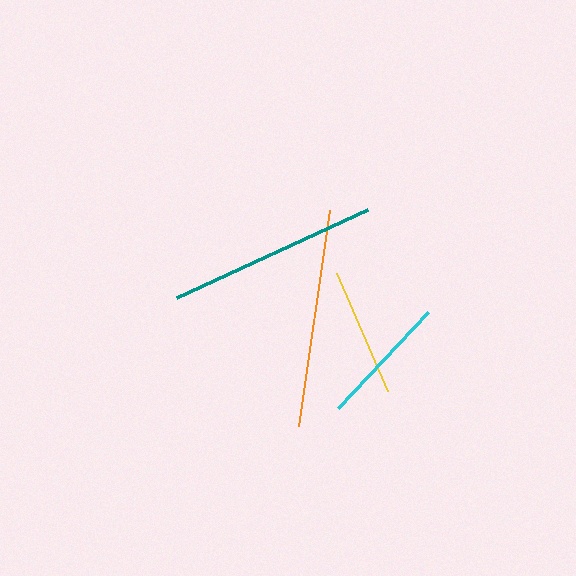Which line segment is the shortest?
The yellow line is the shortest at approximately 129 pixels.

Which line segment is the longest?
The orange line is the longest at approximately 219 pixels.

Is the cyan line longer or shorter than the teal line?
The teal line is longer than the cyan line.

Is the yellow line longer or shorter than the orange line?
The orange line is longer than the yellow line.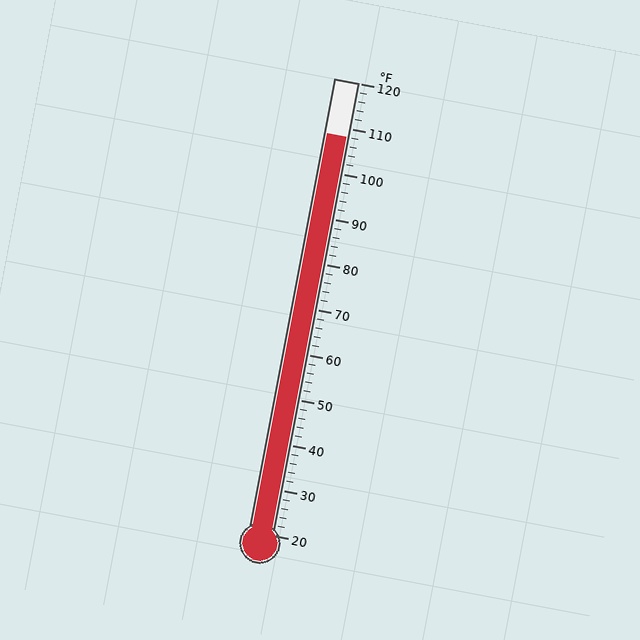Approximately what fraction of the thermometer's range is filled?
The thermometer is filled to approximately 90% of its range.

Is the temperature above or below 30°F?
The temperature is above 30°F.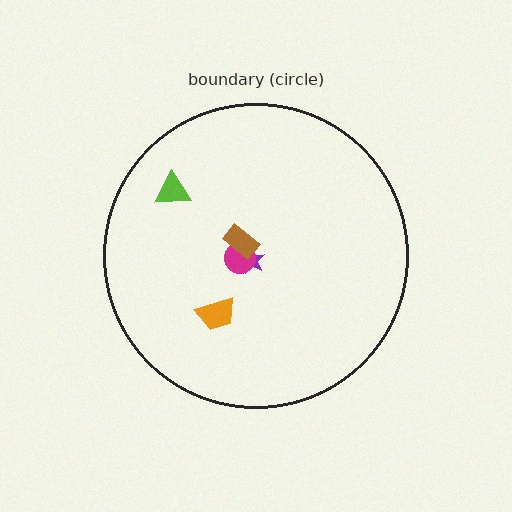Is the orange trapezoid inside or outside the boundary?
Inside.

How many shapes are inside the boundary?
5 inside, 0 outside.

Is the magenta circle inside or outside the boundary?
Inside.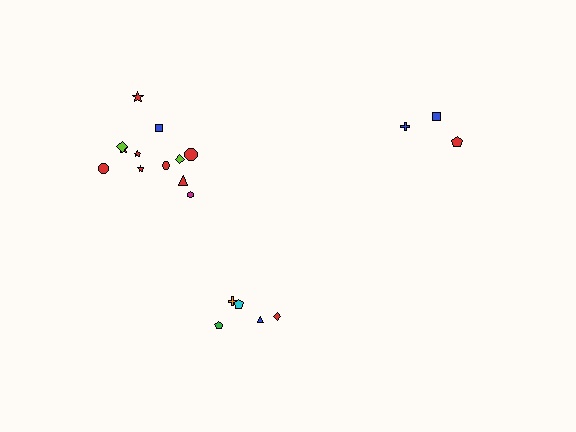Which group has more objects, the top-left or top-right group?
The top-left group.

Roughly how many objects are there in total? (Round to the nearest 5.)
Roughly 20 objects in total.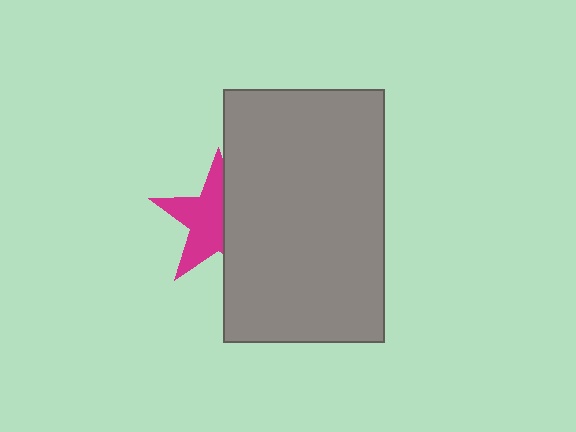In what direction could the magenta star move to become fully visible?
The magenta star could move left. That would shift it out from behind the gray rectangle entirely.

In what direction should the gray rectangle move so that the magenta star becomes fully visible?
The gray rectangle should move right. That is the shortest direction to clear the overlap and leave the magenta star fully visible.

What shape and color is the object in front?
The object in front is a gray rectangle.